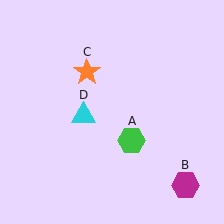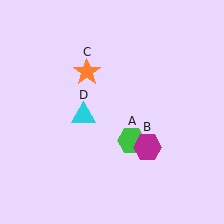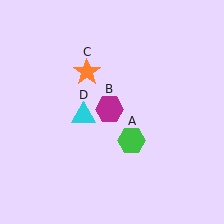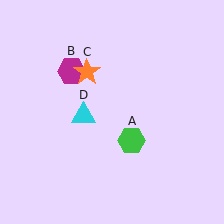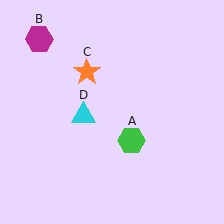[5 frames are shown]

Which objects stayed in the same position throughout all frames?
Green hexagon (object A) and orange star (object C) and cyan triangle (object D) remained stationary.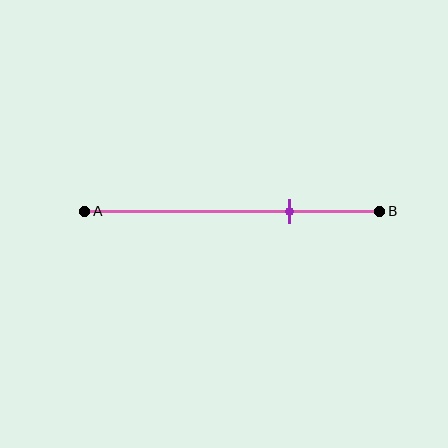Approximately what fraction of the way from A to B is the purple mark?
The purple mark is approximately 70% of the way from A to B.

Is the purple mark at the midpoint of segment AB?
No, the mark is at about 70% from A, not at the 50% midpoint.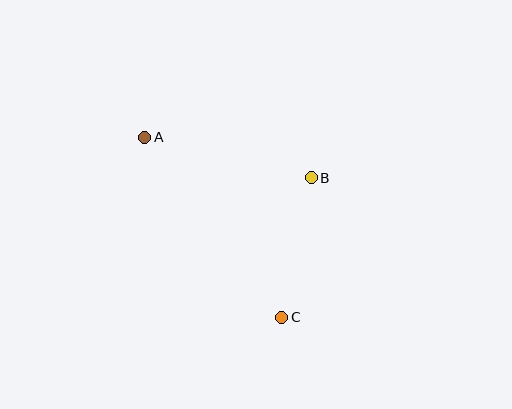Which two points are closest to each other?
Points B and C are closest to each other.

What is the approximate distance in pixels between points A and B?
The distance between A and B is approximately 171 pixels.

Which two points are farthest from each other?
Points A and C are farthest from each other.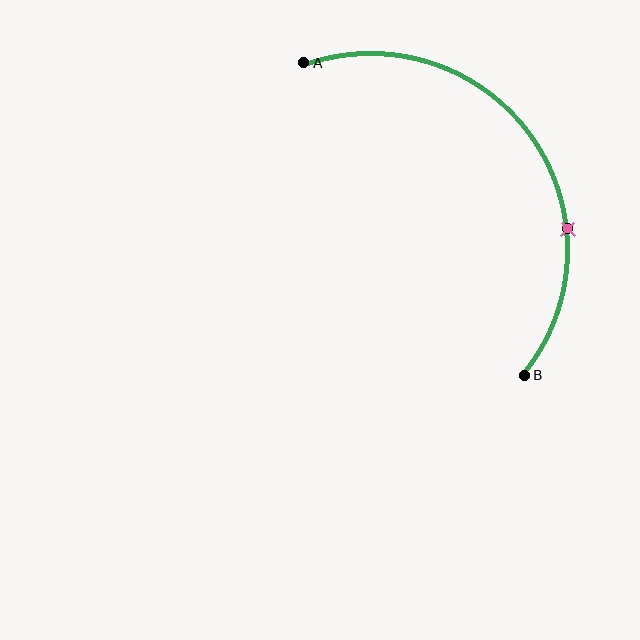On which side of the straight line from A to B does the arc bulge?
The arc bulges above and to the right of the straight line connecting A and B.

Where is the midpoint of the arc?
The arc midpoint is the point on the curve farthest from the straight line joining A and B. It sits above and to the right of that line.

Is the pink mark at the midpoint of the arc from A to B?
No. The pink mark lies on the arc but is closer to endpoint B. The arc midpoint would be at the point on the curve equidistant along the arc from both A and B.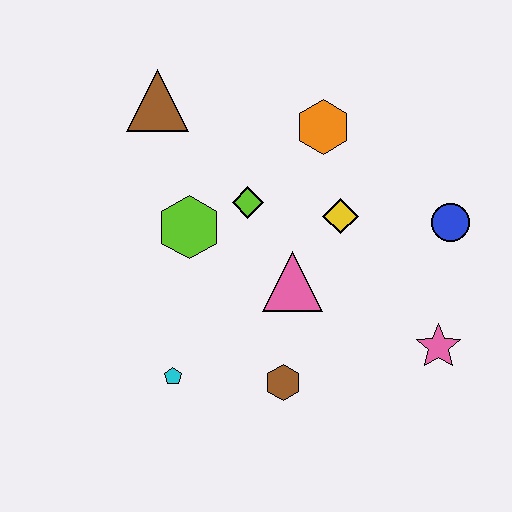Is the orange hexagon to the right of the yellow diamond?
No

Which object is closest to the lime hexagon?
The lime diamond is closest to the lime hexagon.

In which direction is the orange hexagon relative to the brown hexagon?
The orange hexagon is above the brown hexagon.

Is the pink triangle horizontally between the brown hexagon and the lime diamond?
No